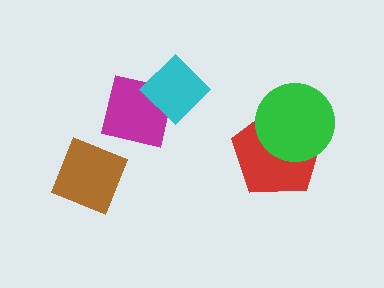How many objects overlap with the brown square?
0 objects overlap with the brown square.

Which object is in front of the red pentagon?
The green circle is in front of the red pentagon.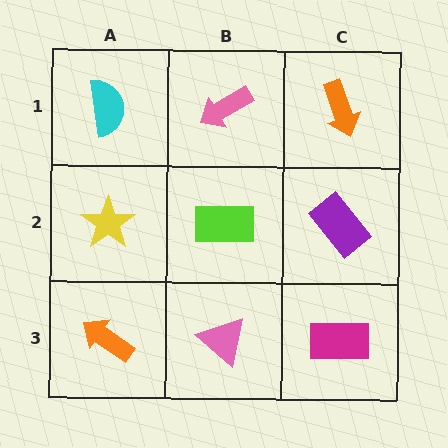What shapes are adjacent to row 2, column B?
A pink arrow (row 1, column B), a pink triangle (row 3, column B), a yellow star (row 2, column A), a purple rectangle (row 2, column C).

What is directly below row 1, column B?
A lime rectangle.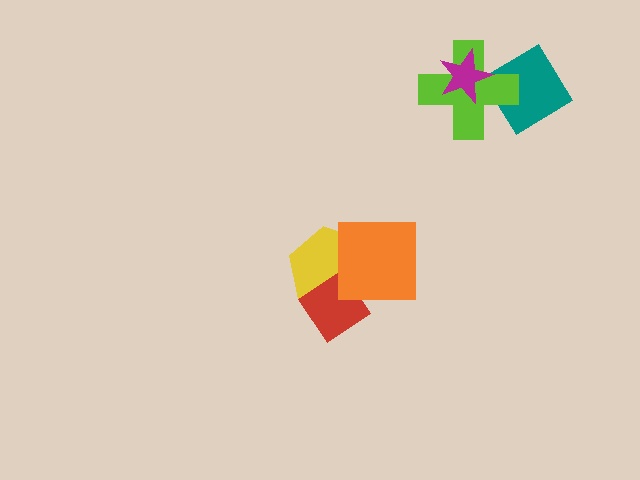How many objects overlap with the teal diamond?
1 object overlaps with the teal diamond.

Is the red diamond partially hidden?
Yes, it is partially covered by another shape.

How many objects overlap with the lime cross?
2 objects overlap with the lime cross.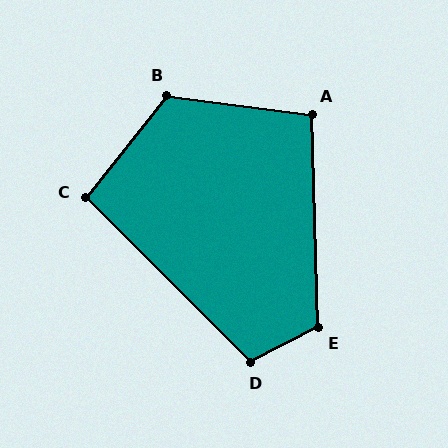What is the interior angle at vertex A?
Approximately 99 degrees (obtuse).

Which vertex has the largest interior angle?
B, at approximately 121 degrees.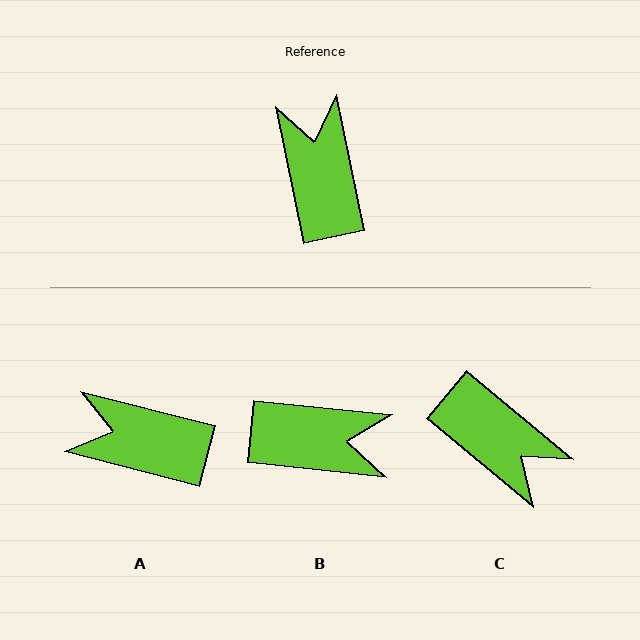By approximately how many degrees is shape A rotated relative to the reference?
Approximately 64 degrees counter-clockwise.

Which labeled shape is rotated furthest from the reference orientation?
C, about 141 degrees away.